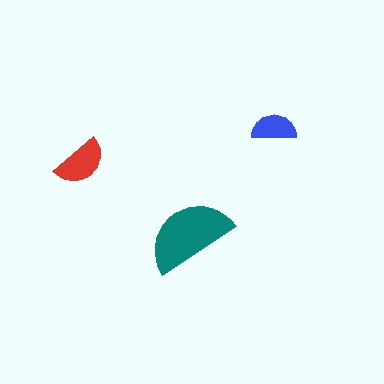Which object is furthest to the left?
The red semicircle is leftmost.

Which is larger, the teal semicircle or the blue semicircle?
The teal one.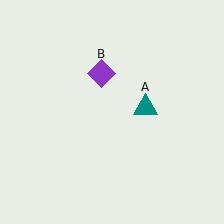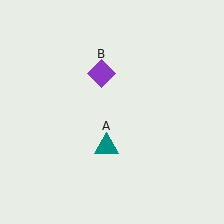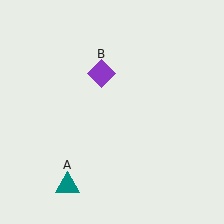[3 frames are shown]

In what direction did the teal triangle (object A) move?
The teal triangle (object A) moved down and to the left.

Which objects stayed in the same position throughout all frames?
Purple diamond (object B) remained stationary.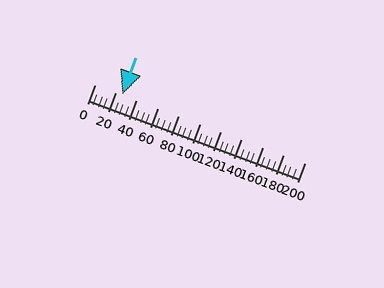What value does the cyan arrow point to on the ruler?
The cyan arrow points to approximately 27.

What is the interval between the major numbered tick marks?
The major tick marks are spaced 20 units apart.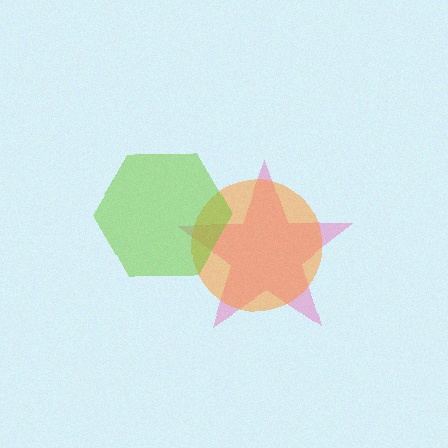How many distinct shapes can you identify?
There are 3 distinct shapes: a pink star, an orange circle, a lime hexagon.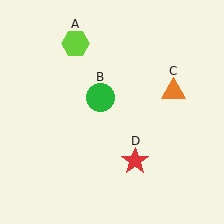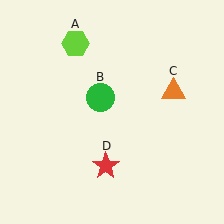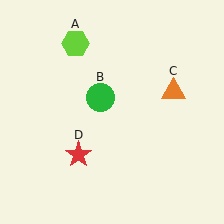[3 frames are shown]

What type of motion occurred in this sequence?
The red star (object D) rotated clockwise around the center of the scene.